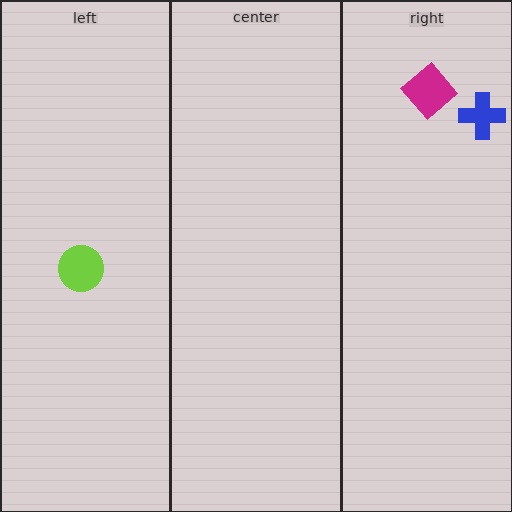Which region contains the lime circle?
The left region.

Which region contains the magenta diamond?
The right region.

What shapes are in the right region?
The magenta diamond, the blue cross.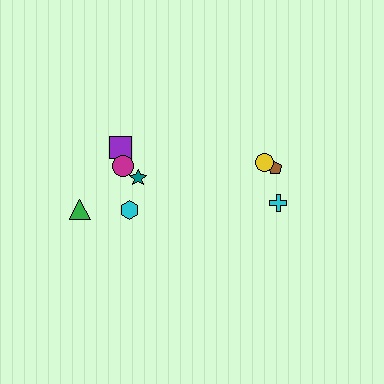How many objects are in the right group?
There are 3 objects.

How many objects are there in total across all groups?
There are 8 objects.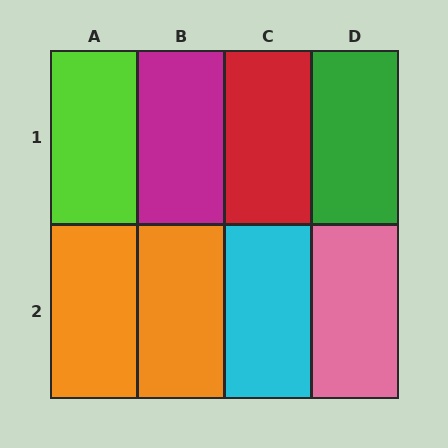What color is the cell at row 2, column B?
Orange.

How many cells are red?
1 cell is red.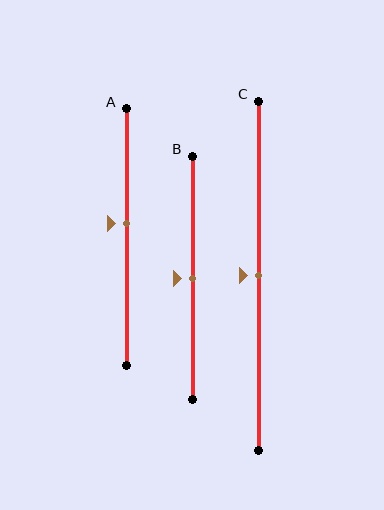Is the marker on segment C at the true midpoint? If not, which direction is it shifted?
Yes, the marker on segment C is at the true midpoint.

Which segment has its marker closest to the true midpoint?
Segment B has its marker closest to the true midpoint.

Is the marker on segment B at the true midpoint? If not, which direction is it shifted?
Yes, the marker on segment B is at the true midpoint.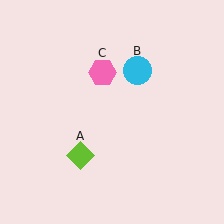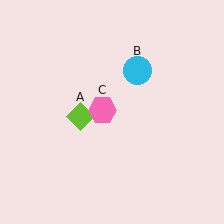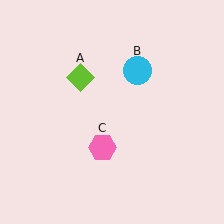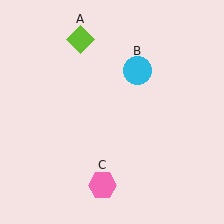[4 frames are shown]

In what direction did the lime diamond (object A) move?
The lime diamond (object A) moved up.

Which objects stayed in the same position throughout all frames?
Cyan circle (object B) remained stationary.